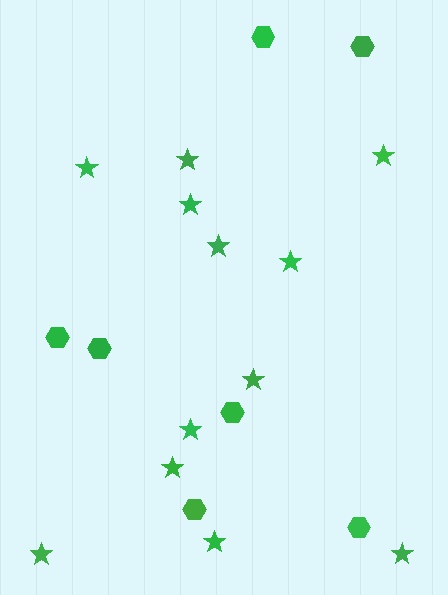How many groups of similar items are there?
There are 2 groups: one group of hexagons (7) and one group of stars (12).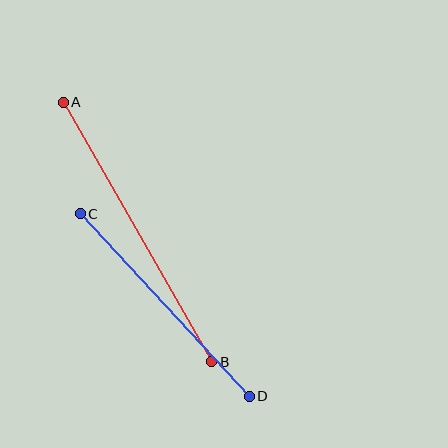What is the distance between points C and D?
The distance is approximately 249 pixels.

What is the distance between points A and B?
The distance is approximately 299 pixels.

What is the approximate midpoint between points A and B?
The midpoint is at approximately (138, 232) pixels.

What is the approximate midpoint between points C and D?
The midpoint is at approximately (165, 305) pixels.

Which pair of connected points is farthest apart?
Points A and B are farthest apart.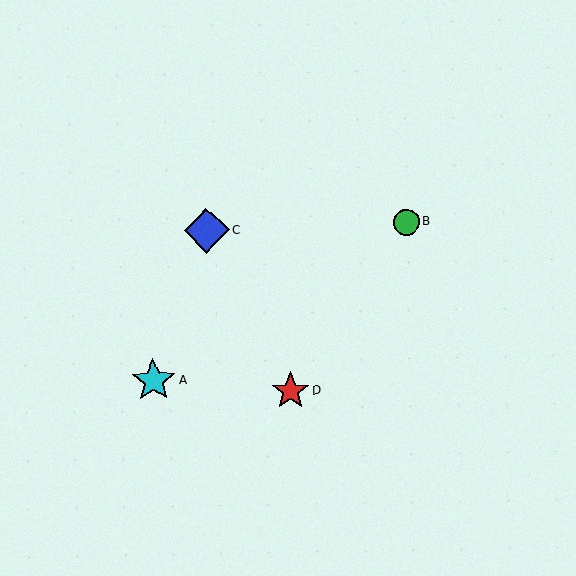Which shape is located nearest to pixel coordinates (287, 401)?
The red star (labeled D) at (290, 391) is nearest to that location.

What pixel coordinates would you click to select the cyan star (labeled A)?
Click at (153, 381) to select the cyan star A.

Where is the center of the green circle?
The center of the green circle is at (406, 222).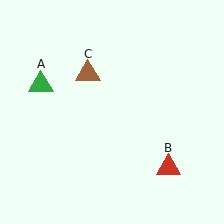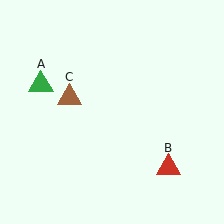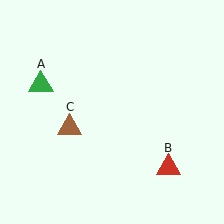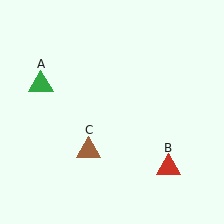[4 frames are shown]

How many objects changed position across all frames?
1 object changed position: brown triangle (object C).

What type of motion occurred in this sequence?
The brown triangle (object C) rotated counterclockwise around the center of the scene.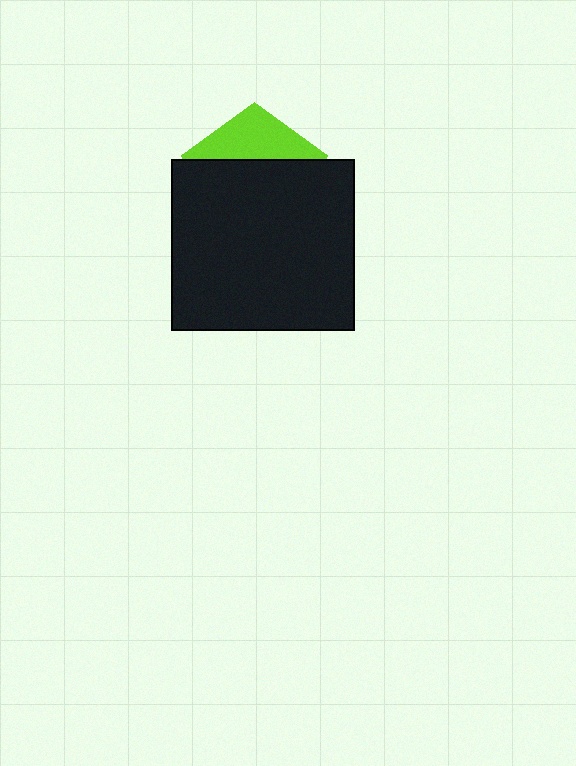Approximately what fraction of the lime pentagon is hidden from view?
Roughly 68% of the lime pentagon is hidden behind the black rectangle.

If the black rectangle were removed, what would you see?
You would see the complete lime pentagon.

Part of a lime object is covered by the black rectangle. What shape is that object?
It is a pentagon.